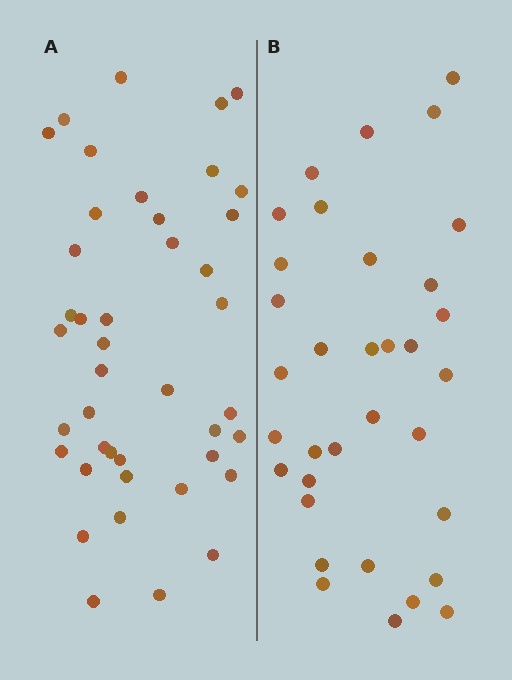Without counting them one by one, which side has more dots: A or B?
Region A (the left region) has more dots.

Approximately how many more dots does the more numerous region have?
Region A has roughly 8 or so more dots than region B.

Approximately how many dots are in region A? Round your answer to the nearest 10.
About 40 dots. (The exact count is 42, which rounds to 40.)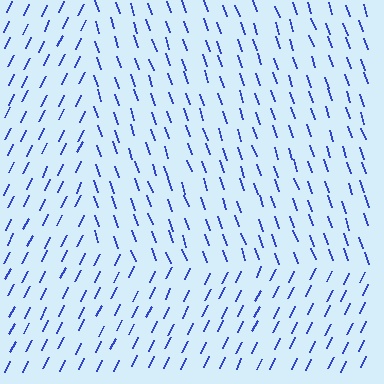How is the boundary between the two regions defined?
The boundary is defined purely by a change in line orientation (approximately 45 degrees difference). All lines are the same color and thickness.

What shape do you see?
I see a rectangle.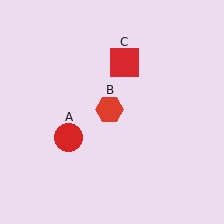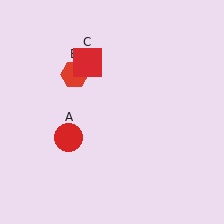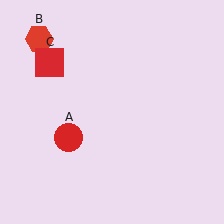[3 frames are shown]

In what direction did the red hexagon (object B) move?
The red hexagon (object B) moved up and to the left.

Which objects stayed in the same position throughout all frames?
Red circle (object A) remained stationary.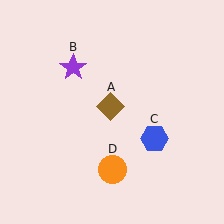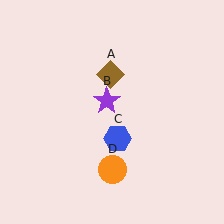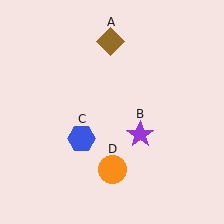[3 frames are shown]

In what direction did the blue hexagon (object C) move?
The blue hexagon (object C) moved left.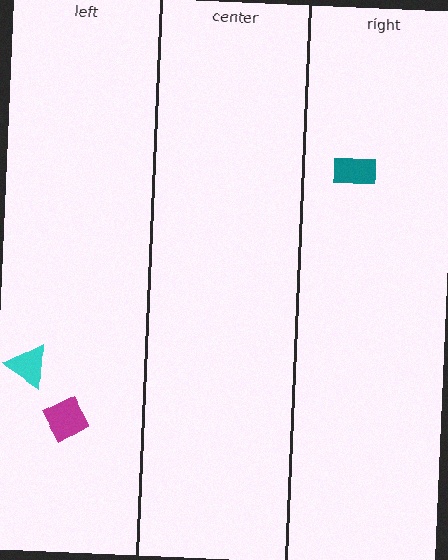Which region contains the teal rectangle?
The right region.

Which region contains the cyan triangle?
The left region.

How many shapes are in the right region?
1.